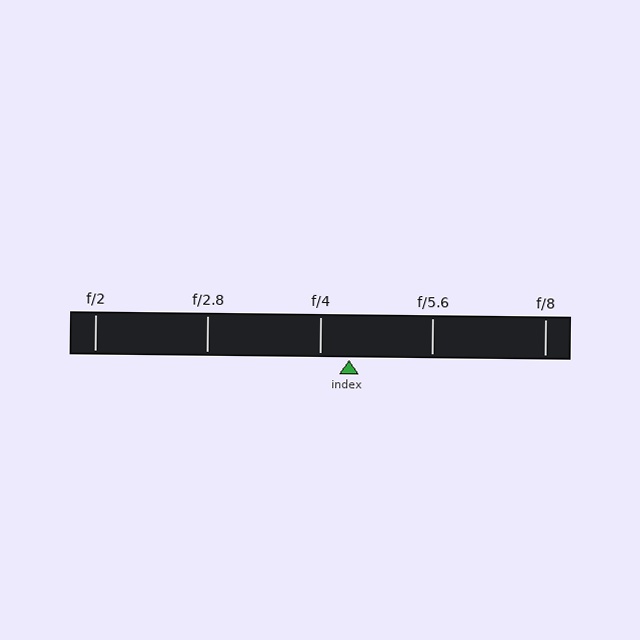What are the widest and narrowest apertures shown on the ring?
The widest aperture shown is f/2 and the narrowest is f/8.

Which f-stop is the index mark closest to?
The index mark is closest to f/4.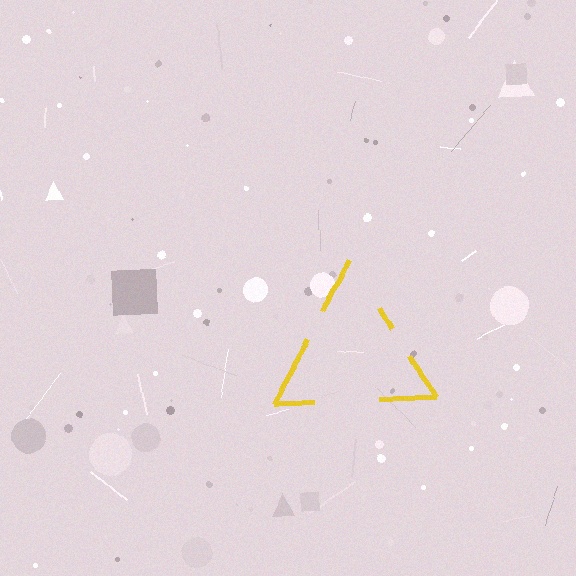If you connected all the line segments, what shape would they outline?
They would outline a triangle.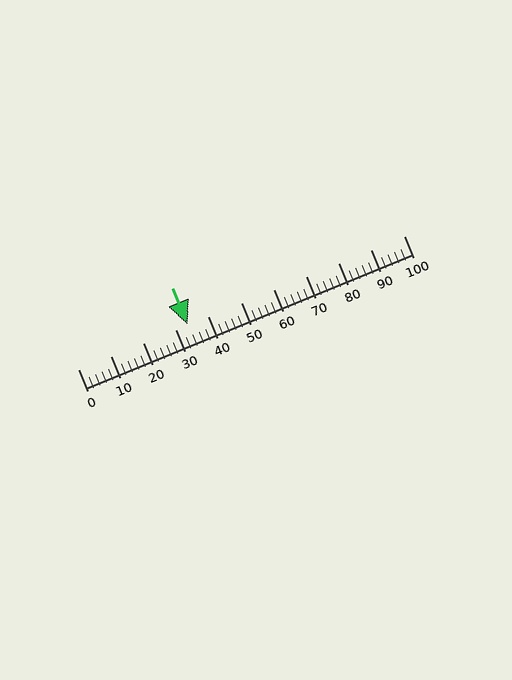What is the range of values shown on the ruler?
The ruler shows values from 0 to 100.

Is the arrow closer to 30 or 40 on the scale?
The arrow is closer to 30.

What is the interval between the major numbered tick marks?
The major tick marks are spaced 10 units apart.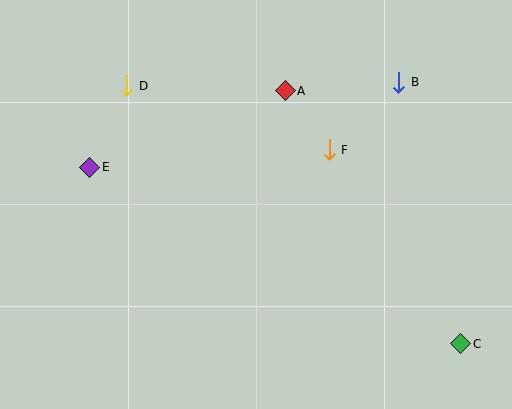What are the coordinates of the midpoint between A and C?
The midpoint between A and C is at (373, 217).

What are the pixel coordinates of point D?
Point D is at (127, 86).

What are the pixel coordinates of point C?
Point C is at (461, 344).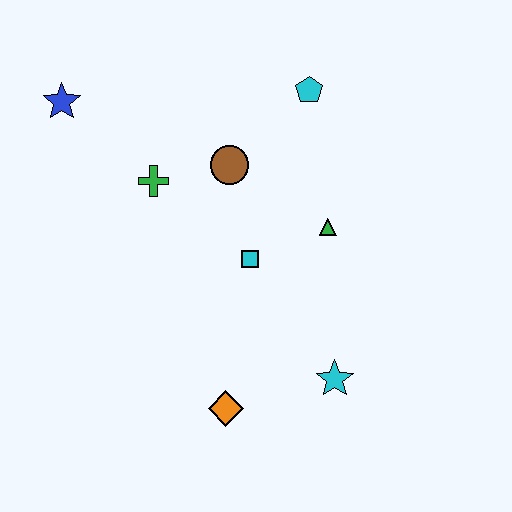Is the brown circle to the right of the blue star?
Yes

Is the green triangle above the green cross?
No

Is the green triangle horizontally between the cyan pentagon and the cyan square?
No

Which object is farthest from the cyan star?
The blue star is farthest from the cyan star.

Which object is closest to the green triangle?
The cyan square is closest to the green triangle.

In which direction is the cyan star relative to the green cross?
The cyan star is below the green cross.